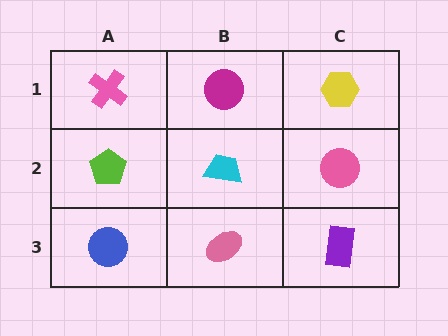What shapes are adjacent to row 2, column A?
A pink cross (row 1, column A), a blue circle (row 3, column A), a cyan trapezoid (row 2, column B).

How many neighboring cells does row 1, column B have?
3.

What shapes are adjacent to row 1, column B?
A cyan trapezoid (row 2, column B), a pink cross (row 1, column A), a yellow hexagon (row 1, column C).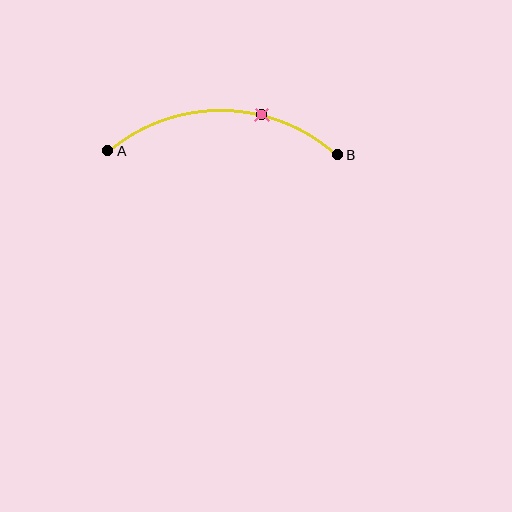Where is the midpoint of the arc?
The arc midpoint is the point on the curve farthest from the straight line joining A and B. It sits above that line.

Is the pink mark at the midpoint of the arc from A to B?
No. The pink mark lies on the arc but is closer to endpoint B. The arc midpoint would be at the point on the curve equidistant along the arc from both A and B.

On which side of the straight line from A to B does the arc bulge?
The arc bulges above the straight line connecting A and B.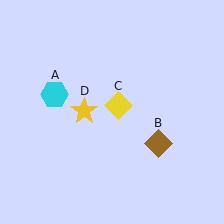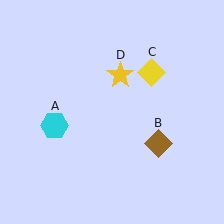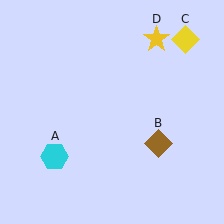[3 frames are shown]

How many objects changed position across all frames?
3 objects changed position: cyan hexagon (object A), yellow diamond (object C), yellow star (object D).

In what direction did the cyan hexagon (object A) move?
The cyan hexagon (object A) moved down.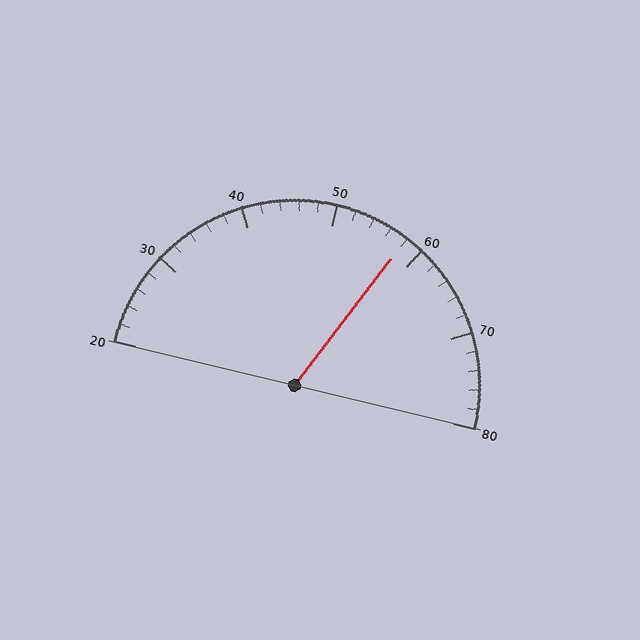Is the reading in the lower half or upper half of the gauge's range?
The reading is in the upper half of the range (20 to 80).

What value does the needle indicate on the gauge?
The needle indicates approximately 58.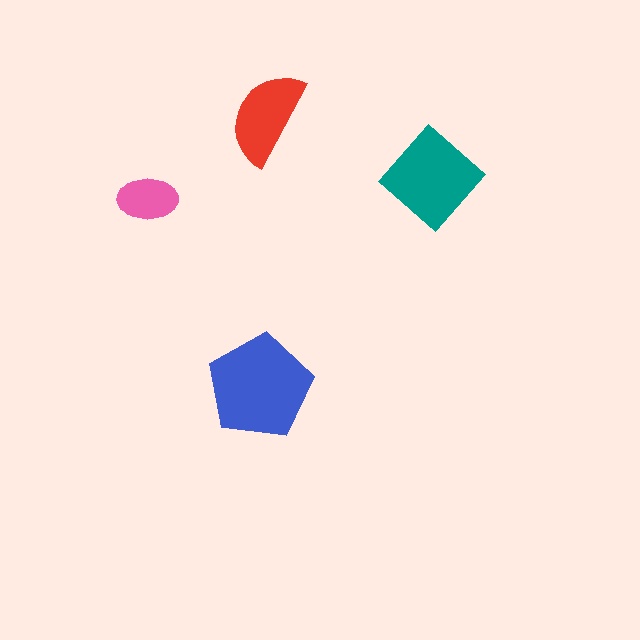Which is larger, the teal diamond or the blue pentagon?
The blue pentagon.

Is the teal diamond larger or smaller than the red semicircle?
Larger.